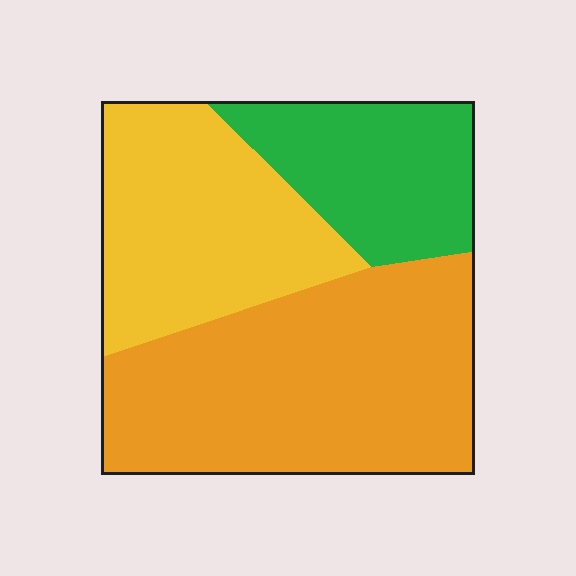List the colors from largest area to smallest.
From largest to smallest: orange, yellow, green.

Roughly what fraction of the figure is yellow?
Yellow covers about 30% of the figure.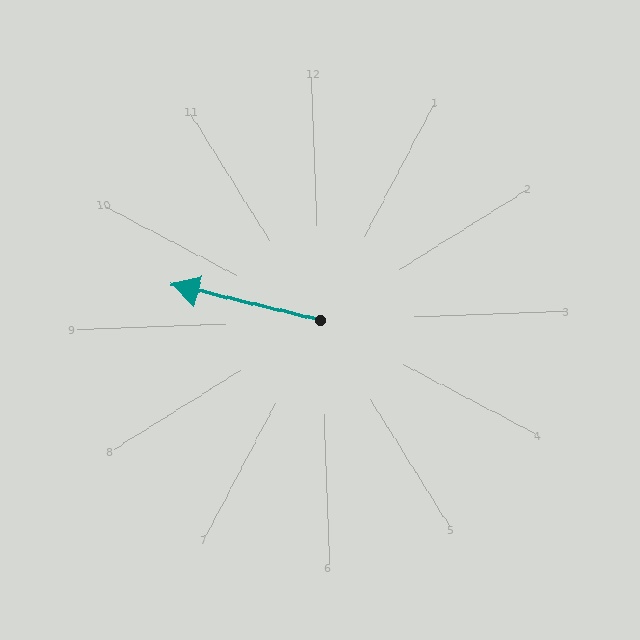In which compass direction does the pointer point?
West.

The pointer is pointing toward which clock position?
Roughly 10 o'clock.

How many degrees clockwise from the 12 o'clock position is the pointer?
Approximately 286 degrees.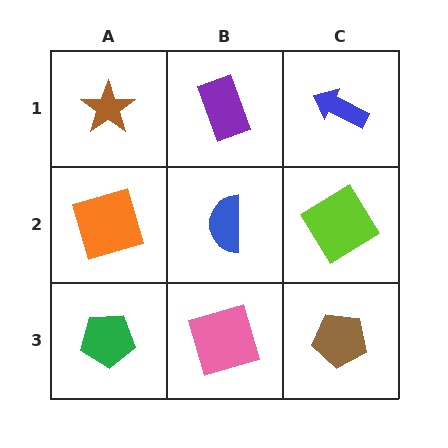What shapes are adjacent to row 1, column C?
A lime diamond (row 2, column C), a purple rectangle (row 1, column B).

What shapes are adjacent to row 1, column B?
A blue semicircle (row 2, column B), a brown star (row 1, column A), a blue arrow (row 1, column C).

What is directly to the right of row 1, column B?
A blue arrow.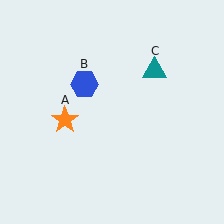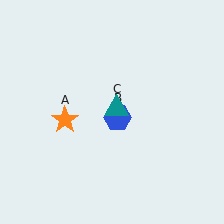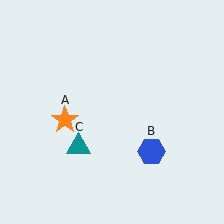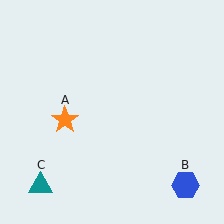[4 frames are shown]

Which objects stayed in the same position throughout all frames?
Orange star (object A) remained stationary.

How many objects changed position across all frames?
2 objects changed position: blue hexagon (object B), teal triangle (object C).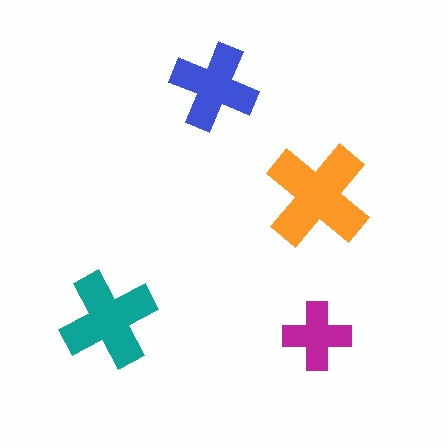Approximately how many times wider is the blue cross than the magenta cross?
About 1.5 times wider.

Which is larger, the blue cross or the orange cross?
The orange one.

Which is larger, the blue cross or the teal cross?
The teal one.